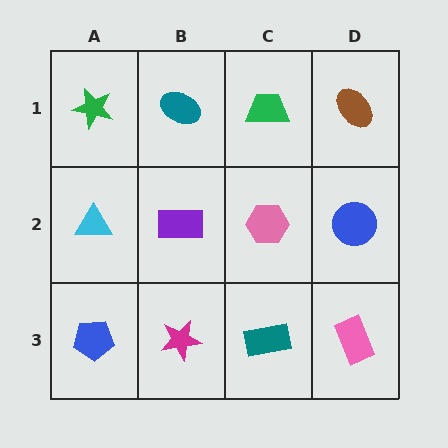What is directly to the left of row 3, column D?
A teal rectangle.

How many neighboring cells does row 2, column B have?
4.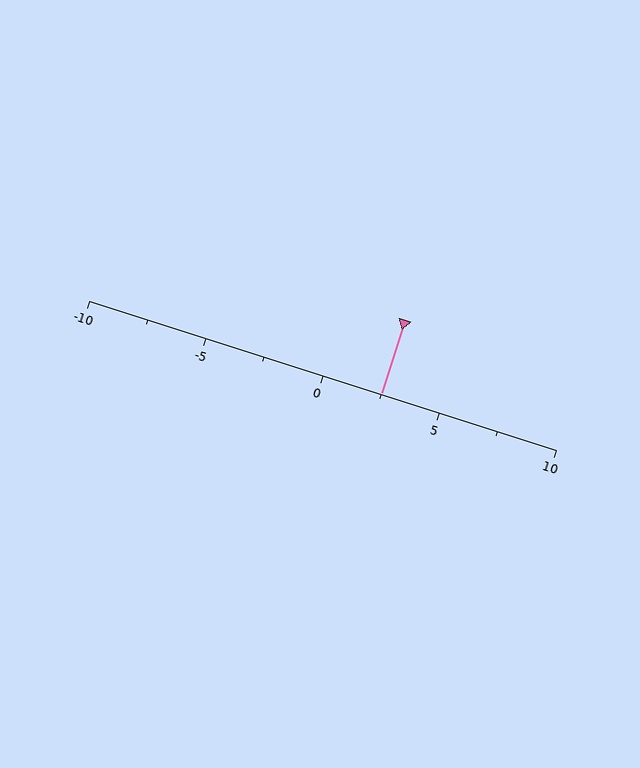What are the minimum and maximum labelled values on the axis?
The axis runs from -10 to 10.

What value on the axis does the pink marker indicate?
The marker indicates approximately 2.5.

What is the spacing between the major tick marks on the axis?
The major ticks are spaced 5 apart.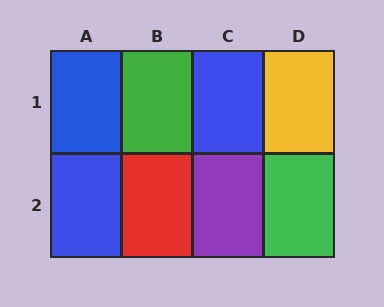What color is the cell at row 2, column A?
Blue.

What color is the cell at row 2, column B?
Red.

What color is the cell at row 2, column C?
Purple.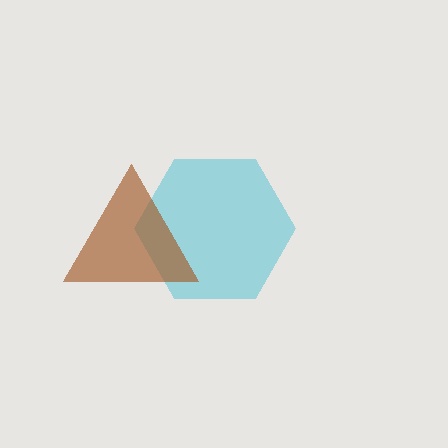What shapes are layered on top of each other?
The layered shapes are: a cyan hexagon, a brown triangle.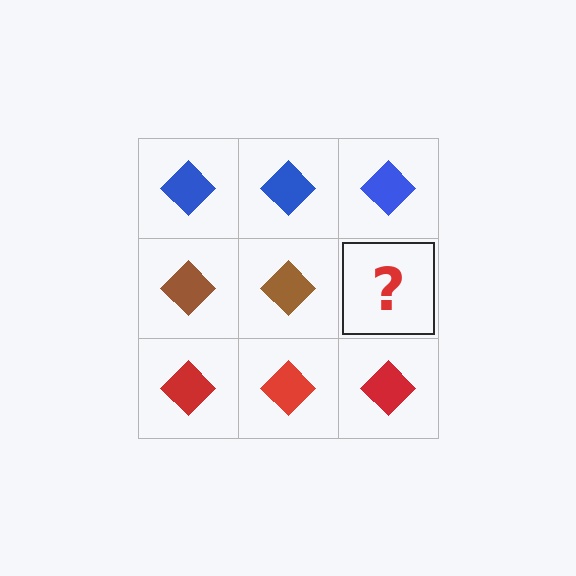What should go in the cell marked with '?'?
The missing cell should contain a brown diamond.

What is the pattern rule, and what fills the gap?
The rule is that each row has a consistent color. The gap should be filled with a brown diamond.